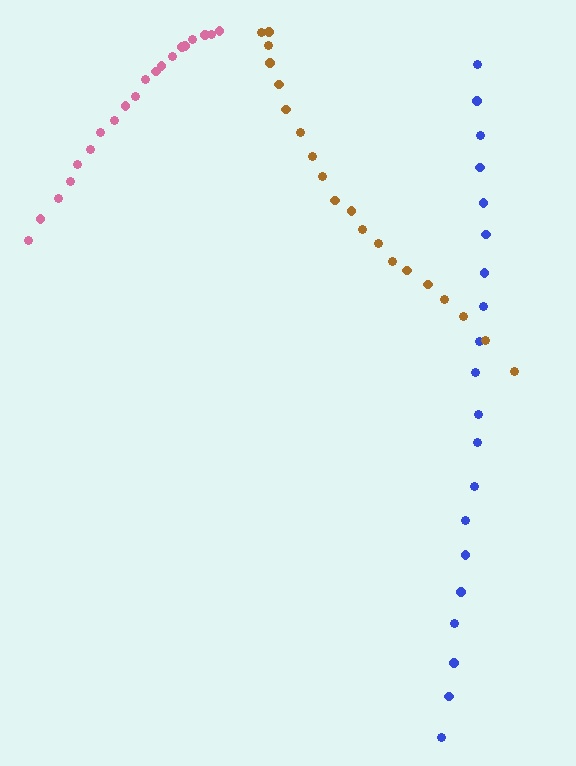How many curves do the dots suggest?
There are 3 distinct paths.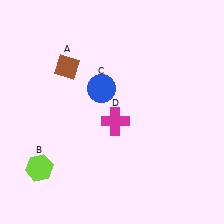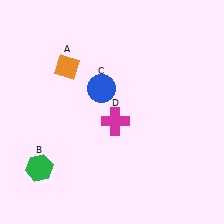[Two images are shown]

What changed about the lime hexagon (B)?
In Image 1, B is lime. In Image 2, it changed to green.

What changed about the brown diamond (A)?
In Image 1, A is brown. In Image 2, it changed to orange.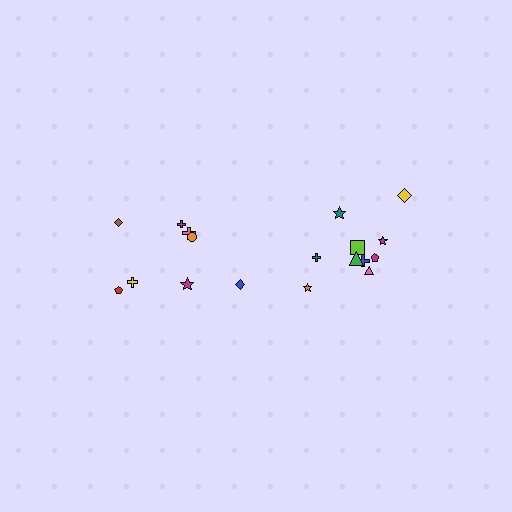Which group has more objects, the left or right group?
The right group.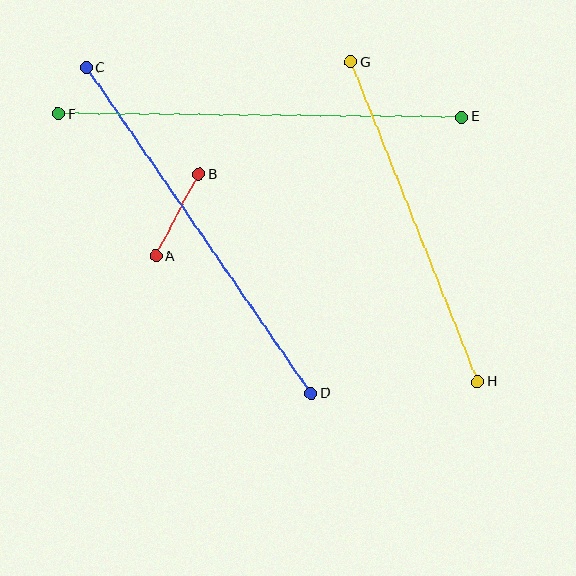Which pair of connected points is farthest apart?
Points E and F are farthest apart.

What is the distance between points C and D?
The distance is approximately 395 pixels.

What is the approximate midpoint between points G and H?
The midpoint is at approximately (414, 222) pixels.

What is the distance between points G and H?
The distance is approximately 344 pixels.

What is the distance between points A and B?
The distance is approximately 92 pixels.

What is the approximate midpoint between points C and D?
The midpoint is at approximately (198, 231) pixels.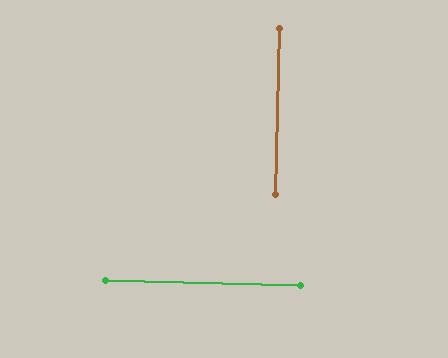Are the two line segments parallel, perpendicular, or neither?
Perpendicular — they meet at approximately 90°.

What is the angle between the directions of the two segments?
Approximately 90 degrees.